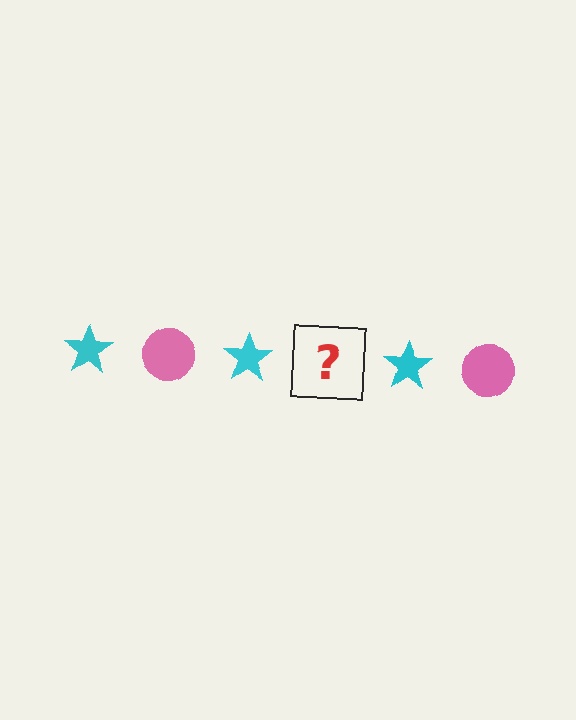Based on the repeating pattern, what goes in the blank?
The blank should be a pink circle.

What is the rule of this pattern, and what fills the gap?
The rule is that the pattern alternates between cyan star and pink circle. The gap should be filled with a pink circle.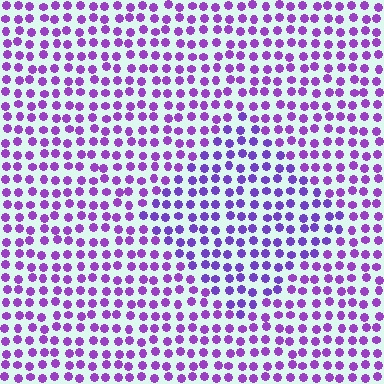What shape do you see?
I see a diamond.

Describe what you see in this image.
The image is filled with small purple elements in a uniform arrangement. A diamond-shaped region is visible where the elements are tinted to a slightly different hue, forming a subtle color boundary.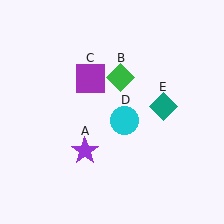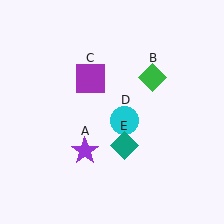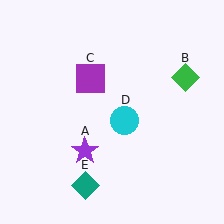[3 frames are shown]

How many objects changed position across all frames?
2 objects changed position: green diamond (object B), teal diamond (object E).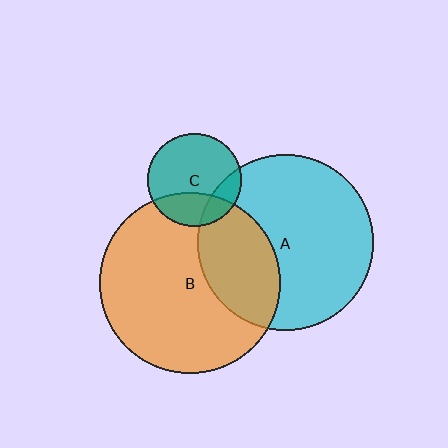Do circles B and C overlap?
Yes.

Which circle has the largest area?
Circle B (orange).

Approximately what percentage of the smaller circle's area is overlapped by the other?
Approximately 30%.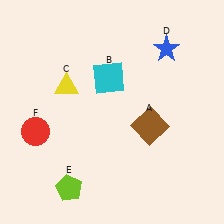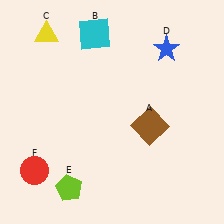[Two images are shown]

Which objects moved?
The objects that moved are: the cyan square (B), the yellow triangle (C), the red circle (F).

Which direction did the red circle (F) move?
The red circle (F) moved down.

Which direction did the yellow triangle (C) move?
The yellow triangle (C) moved up.